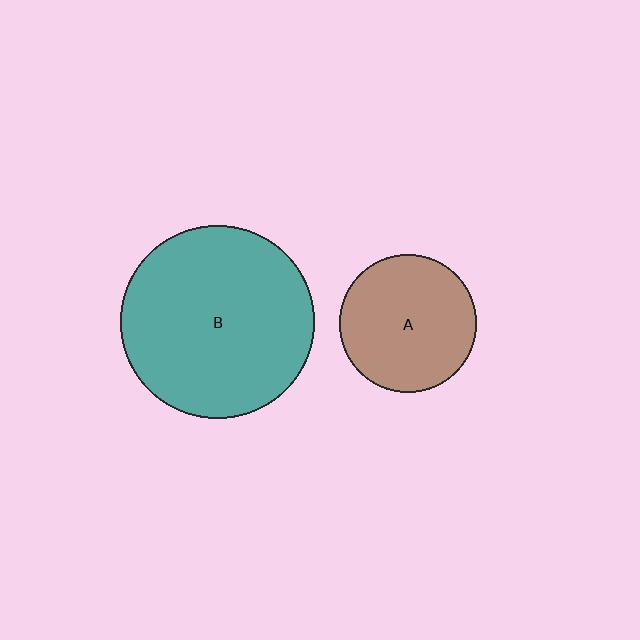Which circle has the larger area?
Circle B (teal).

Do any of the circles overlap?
No, none of the circles overlap.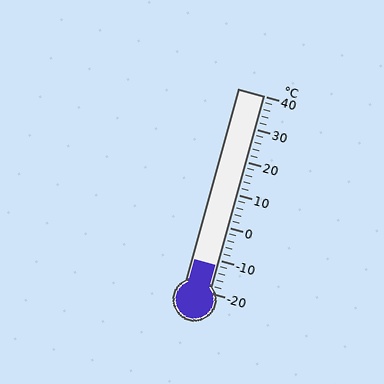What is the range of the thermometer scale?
The thermometer scale ranges from -20°C to 40°C.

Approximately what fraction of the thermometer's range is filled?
The thermometer is filled to approximately 15% of its range.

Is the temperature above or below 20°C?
The temperature is below 20°C.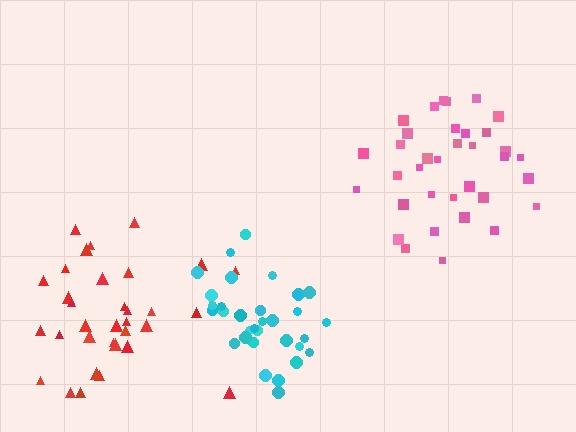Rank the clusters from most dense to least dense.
cyan, pink, red.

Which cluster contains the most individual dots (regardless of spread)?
Pink (35).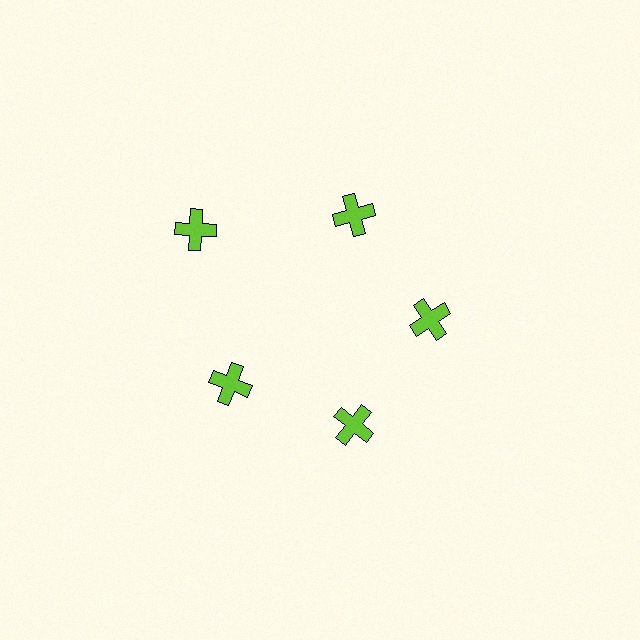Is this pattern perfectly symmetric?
No. The 5 lime crosses are arranged in a ring, but one element near the 10 o'clock position is pushed outward from the center, breaking the 5-fold rotational symmetry.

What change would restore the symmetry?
The symmetry would be restored by moving it inward, back onto the ring so that all 5 crosses sit at equal angles and equal distance from the center.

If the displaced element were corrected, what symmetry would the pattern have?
It would have 5-fold rotational symmetry — the pattern would map onto itself every 72 degrees.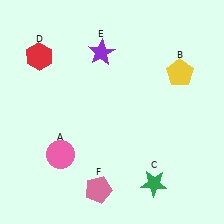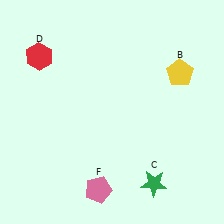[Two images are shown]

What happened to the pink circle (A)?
The pink circle (A) was removed in Image 2. It was in the bottom-left area of Image 1.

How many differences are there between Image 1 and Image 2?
There are 2 differences between the two images.